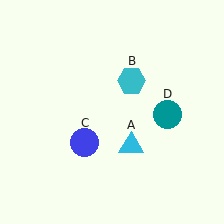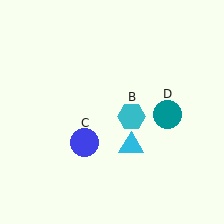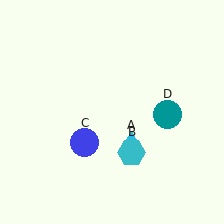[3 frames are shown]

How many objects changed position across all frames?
1 object changed position: cyan hexagon (object B).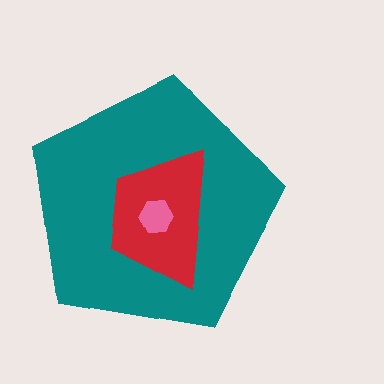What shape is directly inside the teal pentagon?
The red trapezoid.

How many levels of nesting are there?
3.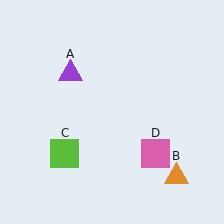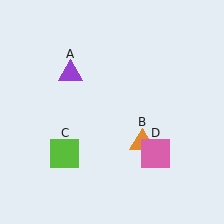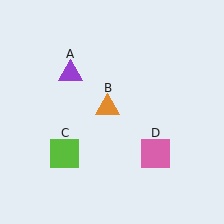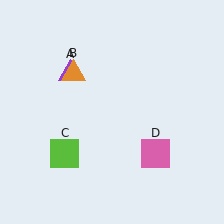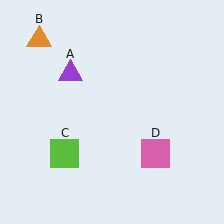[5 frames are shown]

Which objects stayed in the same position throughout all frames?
Purple triangle (object A) and lime square (object C) and pink square (object D) remained stationary.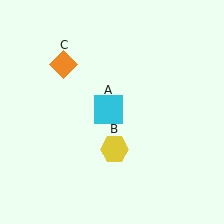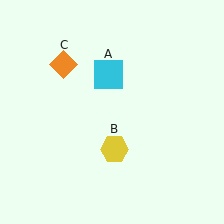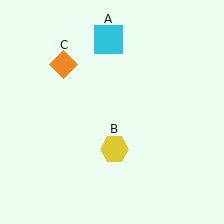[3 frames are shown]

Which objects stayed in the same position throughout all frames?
Yellow hexagon (object B) and orange diamond (object C) remained stationary.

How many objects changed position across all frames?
1 object changed position: cyan square (object A).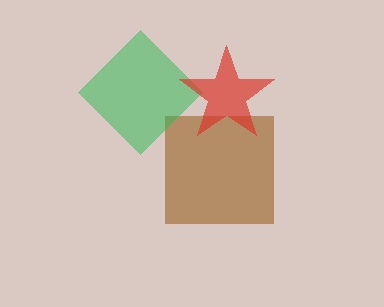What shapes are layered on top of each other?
The layered shapes are: a brown square, a green diamond, a red star.